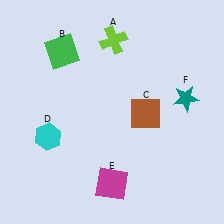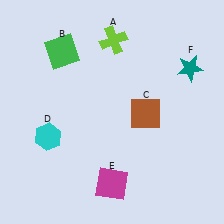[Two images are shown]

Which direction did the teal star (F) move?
The teal star (F) moved up.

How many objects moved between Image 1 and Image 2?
1 object moved between the two images.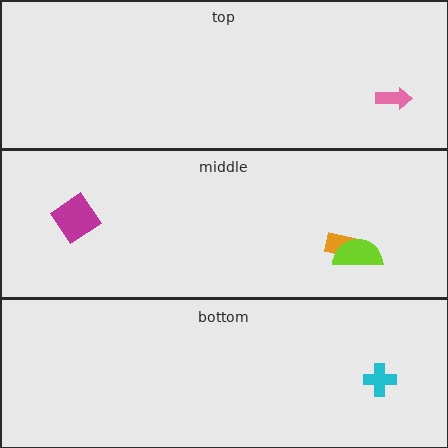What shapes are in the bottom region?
The cyan cross.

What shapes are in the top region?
The pink arrow.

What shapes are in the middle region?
The orange rectangle, the lime semicircle, the magenta diamond.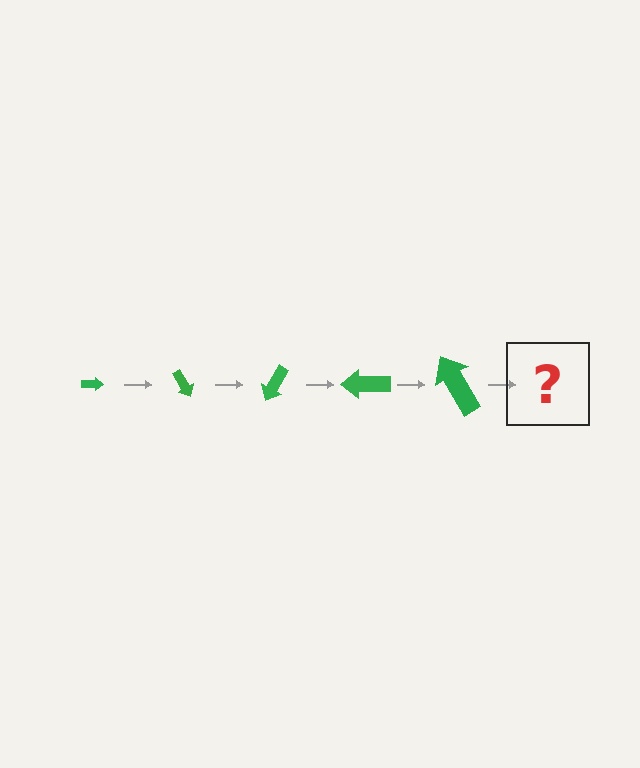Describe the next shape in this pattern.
It should be an arrow, larger than the previous one and rotated 300 degrees from the start.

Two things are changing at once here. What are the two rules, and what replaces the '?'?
The two rules are that the arrow grows larger each step and it rotates 60 degrees each step. The '?' should be an arrow, larger than the previous one and rotated 300 degrees from the start.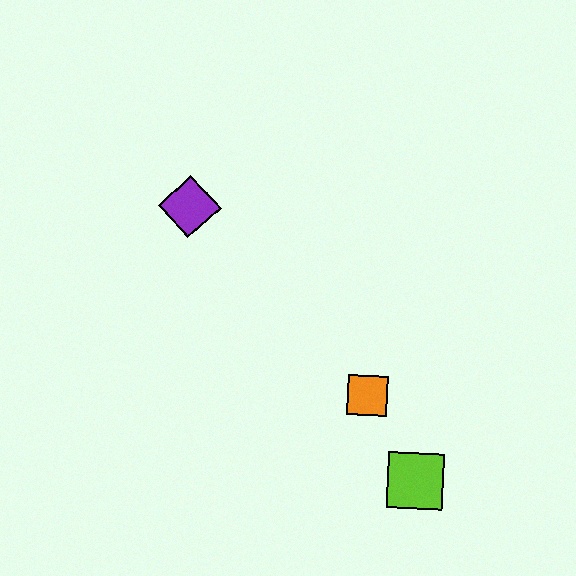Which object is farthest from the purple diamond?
The lime square is farthest from the purple diamond.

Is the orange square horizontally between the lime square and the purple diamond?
Yes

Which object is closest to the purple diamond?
The orange square is closest to the purple diamond.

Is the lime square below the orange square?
Yes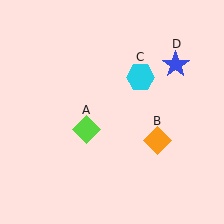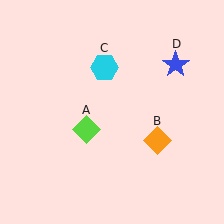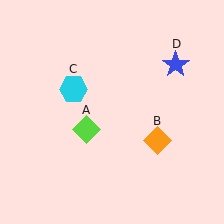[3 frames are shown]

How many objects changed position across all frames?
1 object changed position: cyan hexagon (object C).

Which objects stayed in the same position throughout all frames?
Lime diamond (object A) and orange diamond (object B) and blue star (object D) remained stationary.